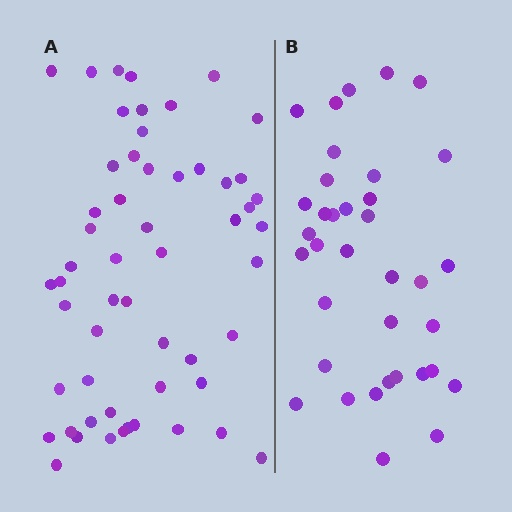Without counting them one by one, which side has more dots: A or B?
Region A (the left region) has more dots.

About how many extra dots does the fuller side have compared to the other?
Region A has approximately 20 more dots than region B.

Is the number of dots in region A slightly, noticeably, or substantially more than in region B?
Region A has substantially more. The ratio is roughly 1.5 to 1.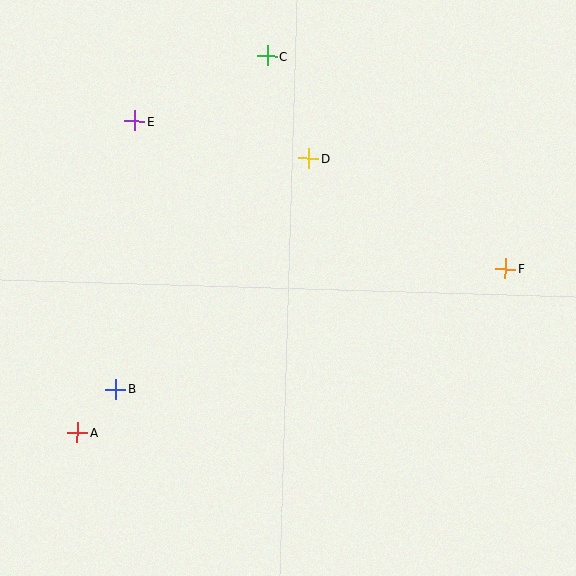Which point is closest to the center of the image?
Point D at (308, 159) is closest to the center.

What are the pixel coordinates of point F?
Point F is at (506, 269).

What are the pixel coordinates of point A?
Point A is at (77, 433).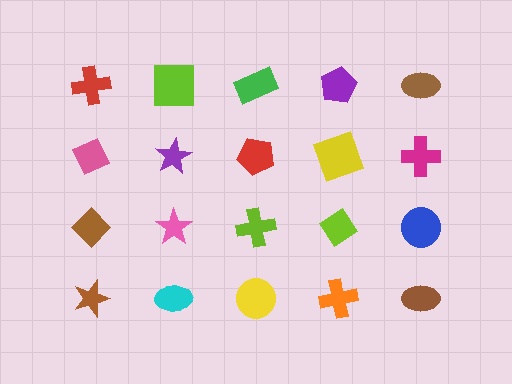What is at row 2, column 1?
A pink diamond.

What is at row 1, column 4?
A purple pentagon.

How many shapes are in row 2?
5 shapes.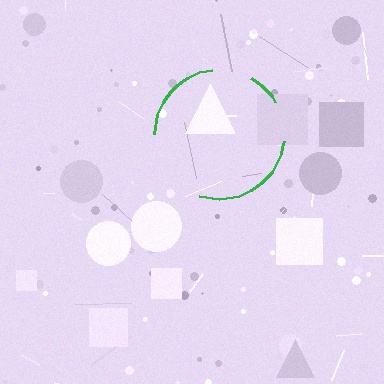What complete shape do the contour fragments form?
The contour fragments form a circle.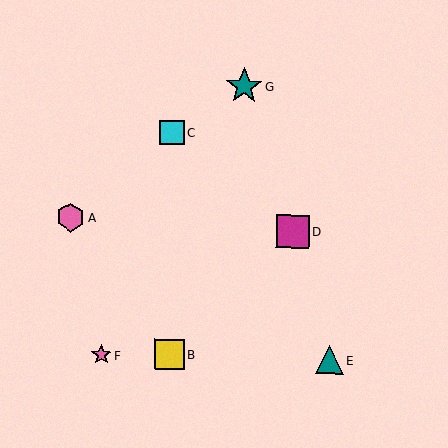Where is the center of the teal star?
The center of the teal star is at (244, 86).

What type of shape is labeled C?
Shape C is a cyan square.